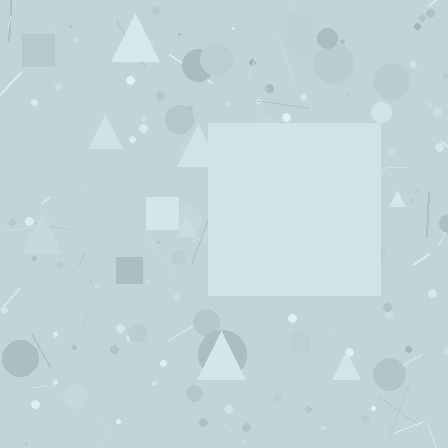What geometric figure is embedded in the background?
A square is embedded in the background.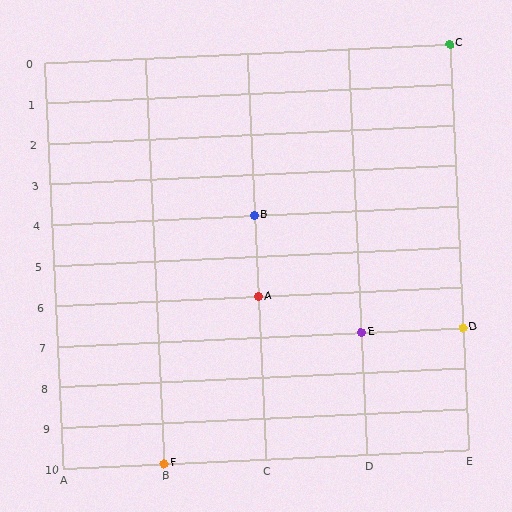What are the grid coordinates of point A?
Point A is at grid coordinates (C, 6).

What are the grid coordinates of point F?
Point F is at grid coordinates (B, 10).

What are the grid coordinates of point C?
Point C is at grid coordinates (E, 0).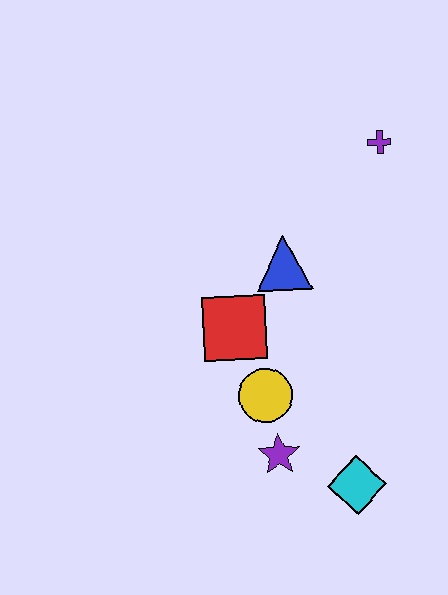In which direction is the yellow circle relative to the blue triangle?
The yellow circle is below the blue triangle.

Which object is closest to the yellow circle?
The purple star is closest to the yellow circle.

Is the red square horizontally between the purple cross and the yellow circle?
No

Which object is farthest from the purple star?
The purple cross is farthest from the purple star.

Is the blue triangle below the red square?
No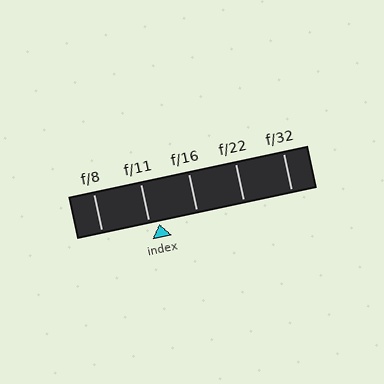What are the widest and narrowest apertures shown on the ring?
The widest aperture shown is f/8 and the narrowest is f/32.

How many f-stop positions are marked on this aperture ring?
There are 5 f-stop positions marked.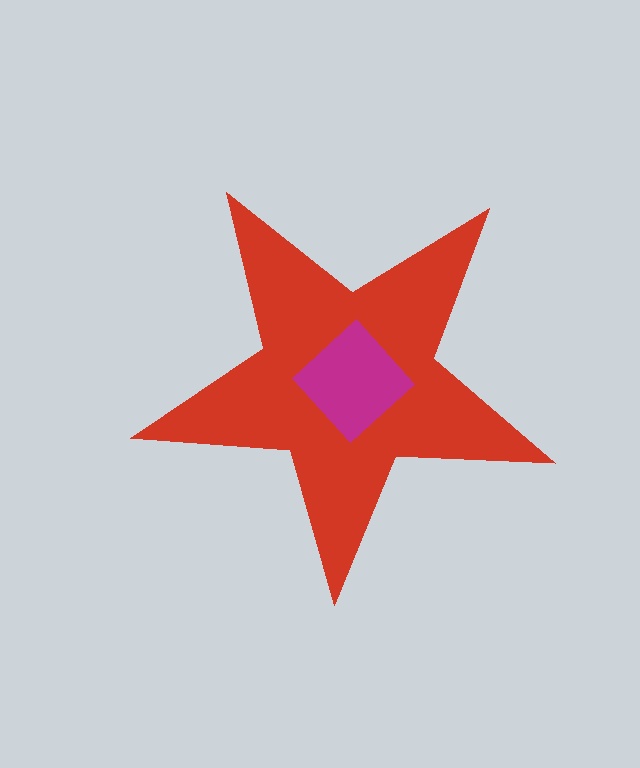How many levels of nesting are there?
2.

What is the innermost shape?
The magenta diamond.